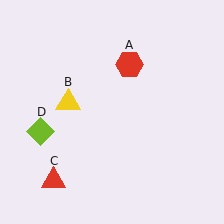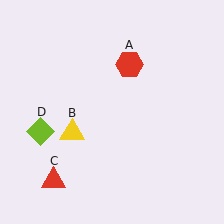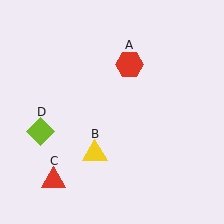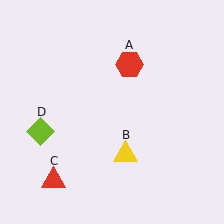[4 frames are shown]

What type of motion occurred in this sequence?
The yellow triangle (object B) rotated counterclockwise around the center of the scene.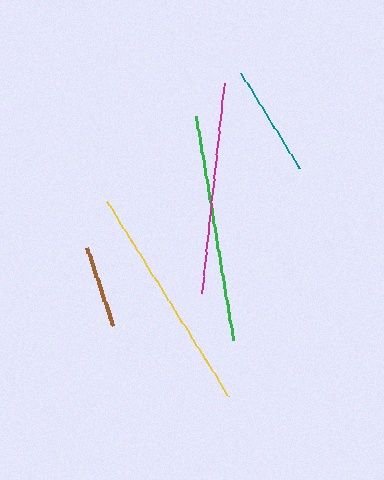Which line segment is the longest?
The yellow line is the longest at approximately 229 pixels.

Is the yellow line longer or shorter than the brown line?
The yellow line is longer than the brown line.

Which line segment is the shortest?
The brown line is the shortest at approximately 82 pixels.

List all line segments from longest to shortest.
From longest to shortest: yellow, green, magenta, teal, brown.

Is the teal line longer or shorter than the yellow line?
The yellow line is longer than the teal line.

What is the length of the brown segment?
The brown segment is approximately 82 pixels long.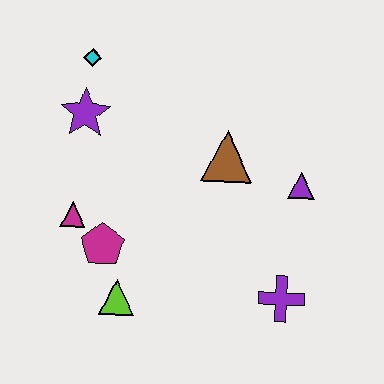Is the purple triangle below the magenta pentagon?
No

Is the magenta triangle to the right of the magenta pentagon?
No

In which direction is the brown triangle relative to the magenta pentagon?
The brown triangle is to the right of the magenta pentagon.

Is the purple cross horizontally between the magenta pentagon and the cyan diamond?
No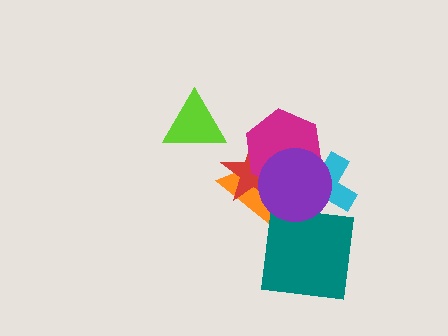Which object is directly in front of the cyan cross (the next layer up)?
The magenta hexagon is directly in front of the cyan cross.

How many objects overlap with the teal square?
0 objects overlap with the teal square.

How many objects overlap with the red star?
3 objects overlap with the red star.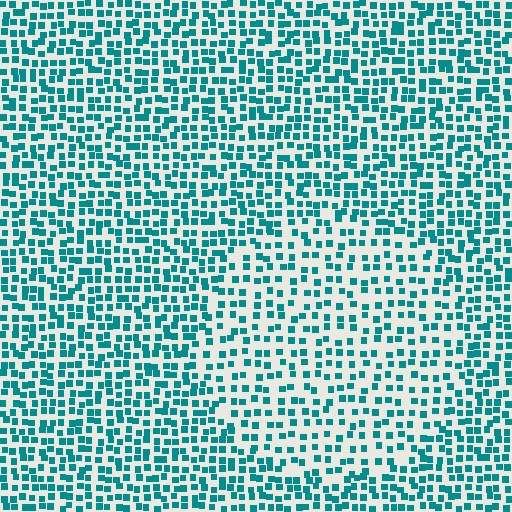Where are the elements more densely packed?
The elements are more densely packed outside the circle boundary.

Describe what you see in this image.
The image contains small teal elements arranged at two different densities. A circle-shaped region is visible where the elements are less densely packed than the surrounding area.